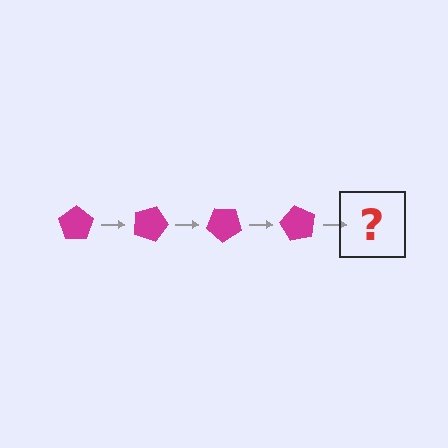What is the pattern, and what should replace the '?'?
The pattern is that the pentagon rotates 20 degrees each step. The '?' should be a magenta pentagon rotated 80 degrees.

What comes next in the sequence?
The next element should be a magenta pentagon rotated 80 degrees.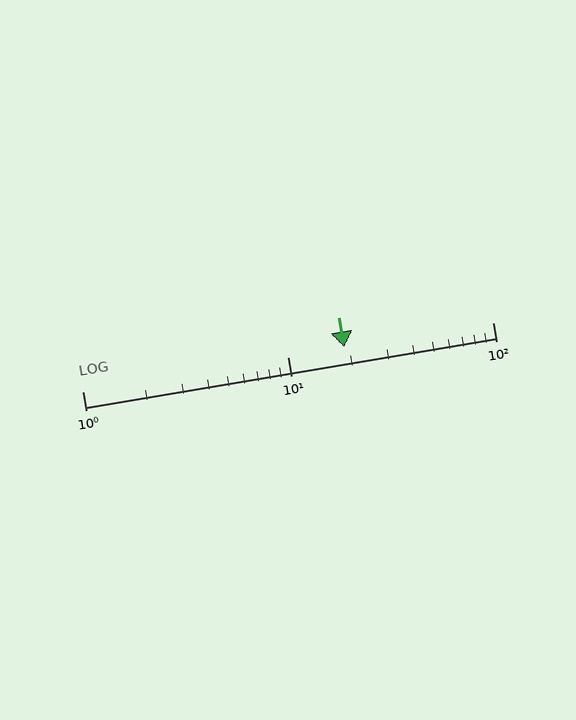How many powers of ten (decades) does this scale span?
The scale spans 2 decades, from 1 to 100.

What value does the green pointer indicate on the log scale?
The pointer indicates approximately 19.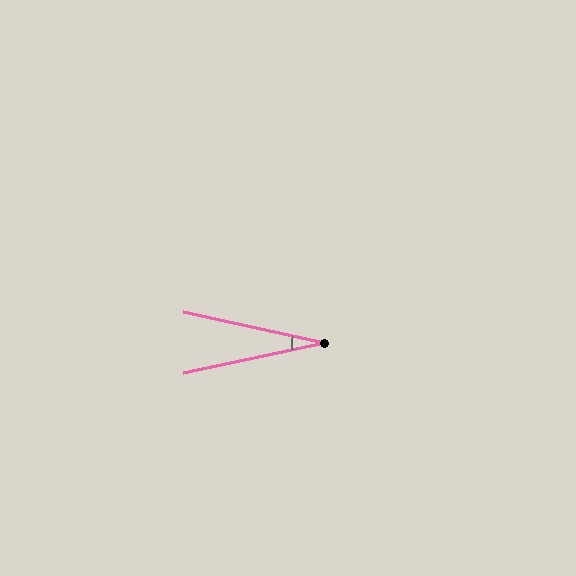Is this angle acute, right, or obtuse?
It is acute.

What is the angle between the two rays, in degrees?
Approximately 24 degrees.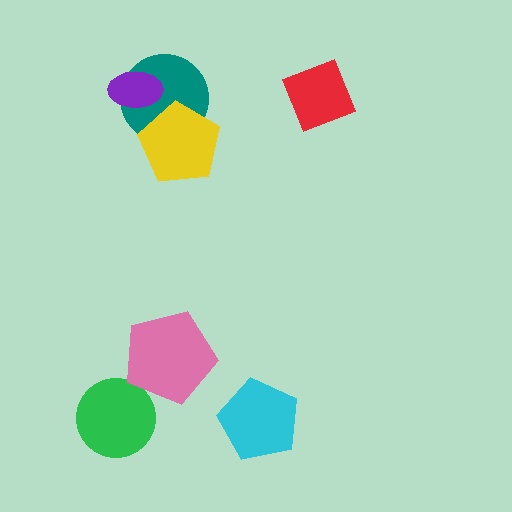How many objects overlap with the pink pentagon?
0 objects overlap with the pink pentagon.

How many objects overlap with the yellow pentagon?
1 object overlaps with the yellow pentagon.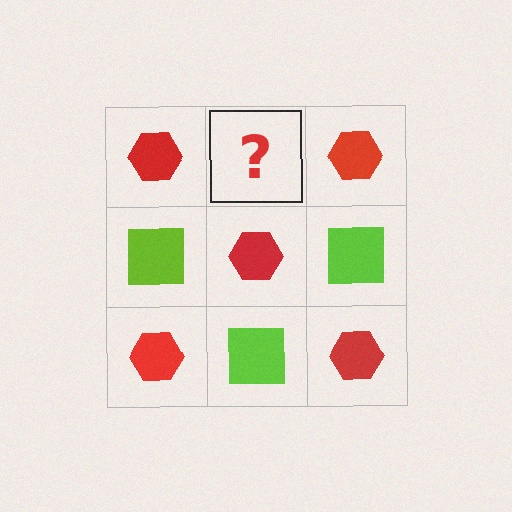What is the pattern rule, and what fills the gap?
The rule is that it alternates red hexagon and lime square in a checkerboard pattern. The gap should be filled with a lime square.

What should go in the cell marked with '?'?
The missing cell should contain a lime square.